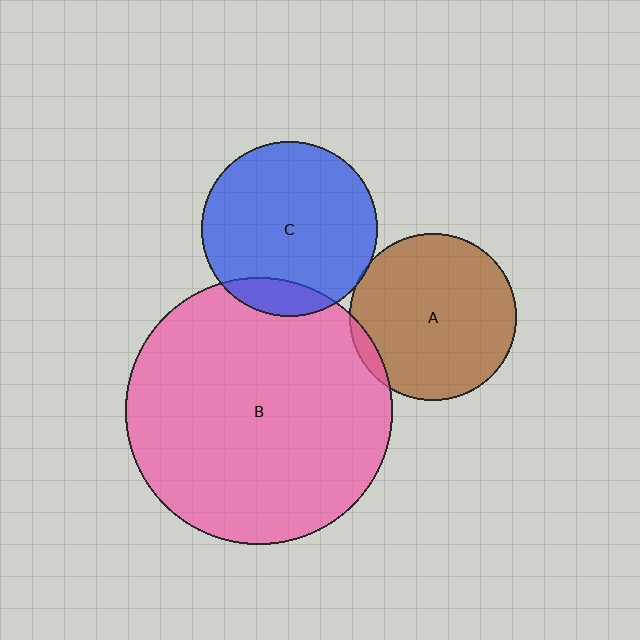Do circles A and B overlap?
Yes.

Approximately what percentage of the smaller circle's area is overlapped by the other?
Approximately 5%.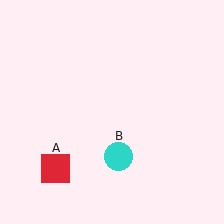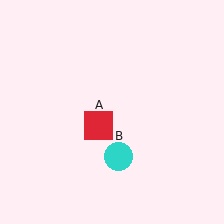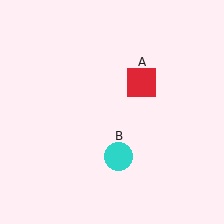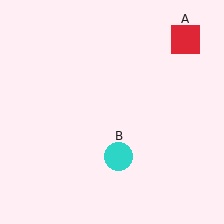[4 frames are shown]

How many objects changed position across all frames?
1 object changed position: red square (object A).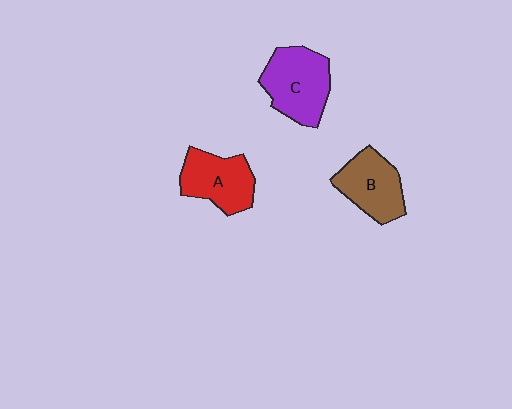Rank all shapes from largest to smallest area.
From largest to smallest: C (purple), A (red), B (brown).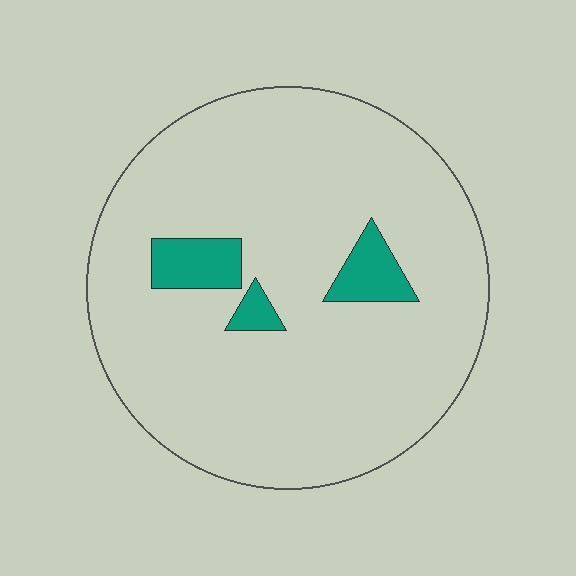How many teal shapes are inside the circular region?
3.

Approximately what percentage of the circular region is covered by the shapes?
Approximately 10%.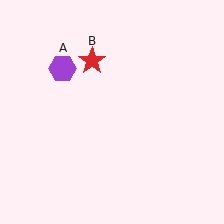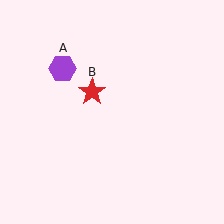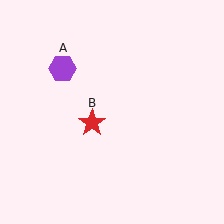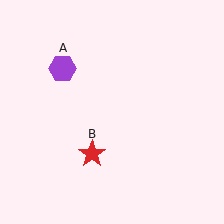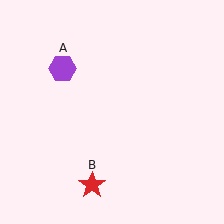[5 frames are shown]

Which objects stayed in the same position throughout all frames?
Purple hexagon (object A) remained stationary.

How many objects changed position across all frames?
1 object changed position: red star (object B).